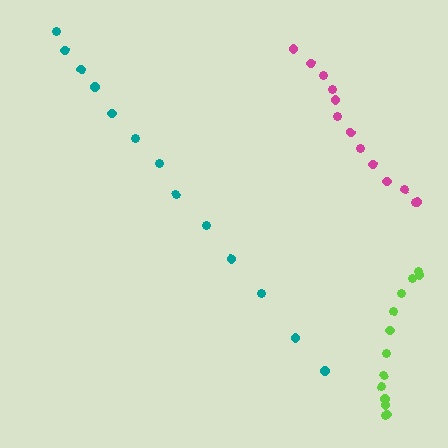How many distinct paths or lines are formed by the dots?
There are 3 distinct paths.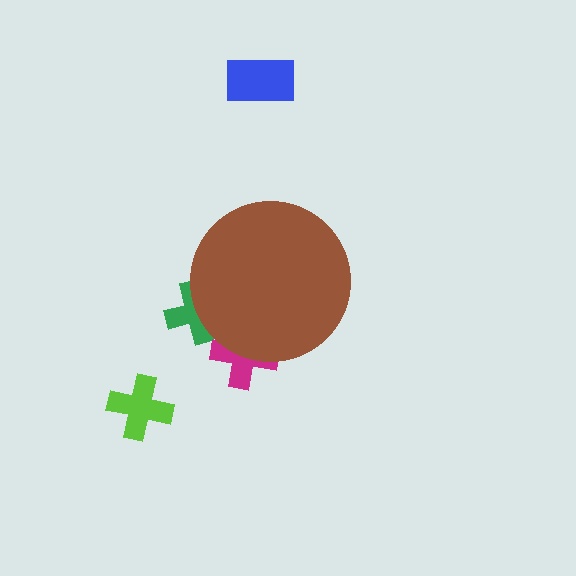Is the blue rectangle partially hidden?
No, the blue rectangle is fully visible.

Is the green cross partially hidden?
Yes, the green cross is partially hidden behind the brown circle.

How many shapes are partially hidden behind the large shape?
2 shapes are partially hidden.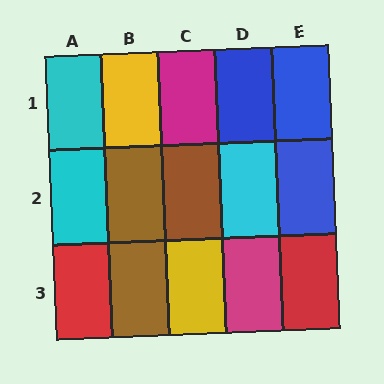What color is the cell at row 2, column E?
Blue.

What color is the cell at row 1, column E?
Blue.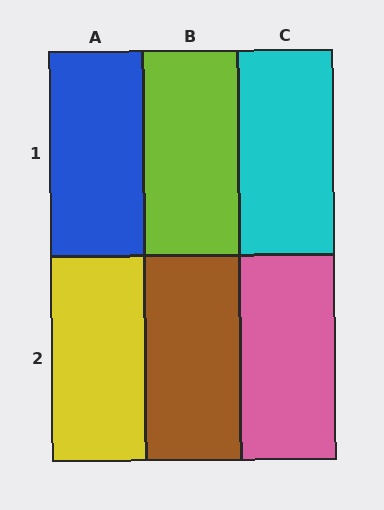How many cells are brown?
1 cell is brown.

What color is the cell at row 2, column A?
Yellow.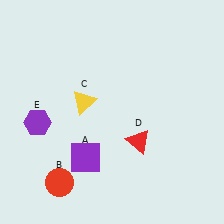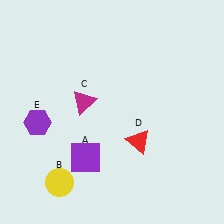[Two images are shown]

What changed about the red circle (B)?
In Image 1, B is red. In Image 2, it changed to yellow.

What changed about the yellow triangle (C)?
In Image 1, C is yellow. In Image 2, it changed to magenta.